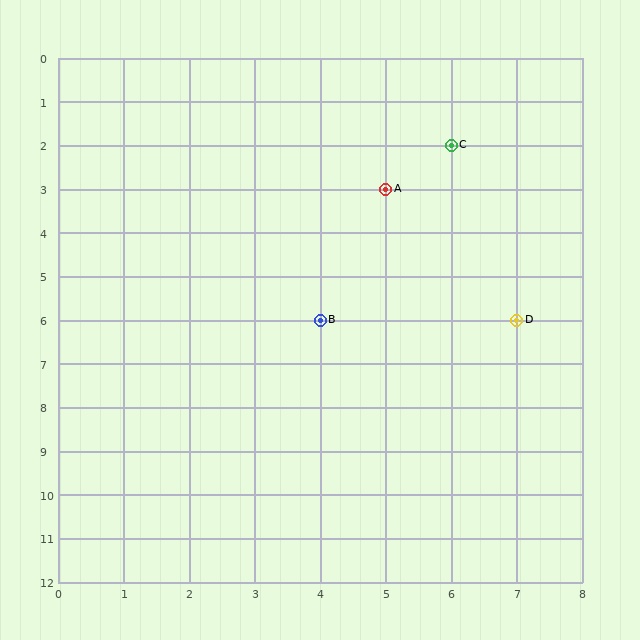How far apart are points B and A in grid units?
Points B and A are 1 column and 3 rows apart (about 3.2 grid units diagonally).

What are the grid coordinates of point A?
Point A is at grid coordinates (5, 3).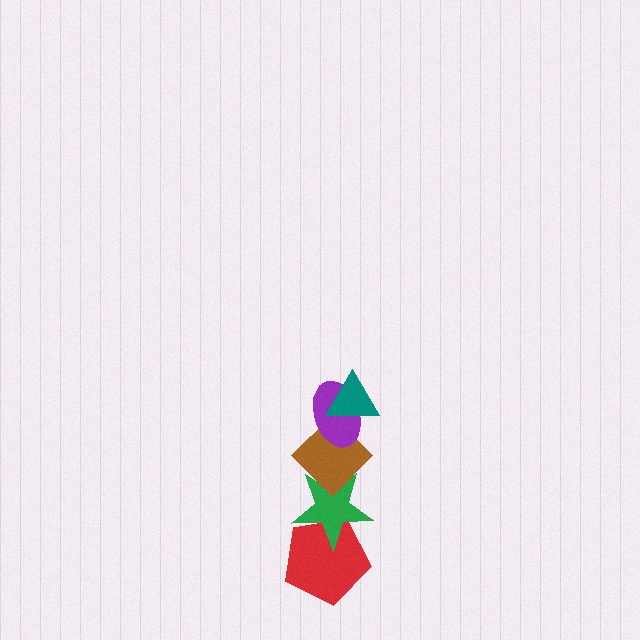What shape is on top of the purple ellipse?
The teal triangle is on top of the purple ellipse.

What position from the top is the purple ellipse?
The purple ellipse is 2nd from the top.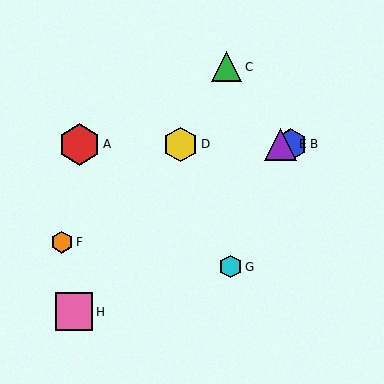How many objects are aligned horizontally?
4 objects (A, B, D, E) are aligned horizontally.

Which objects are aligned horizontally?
Objects A, B, D, E are aligned horizontally.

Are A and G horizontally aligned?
No, A is at y≈144 and G is at y≈267.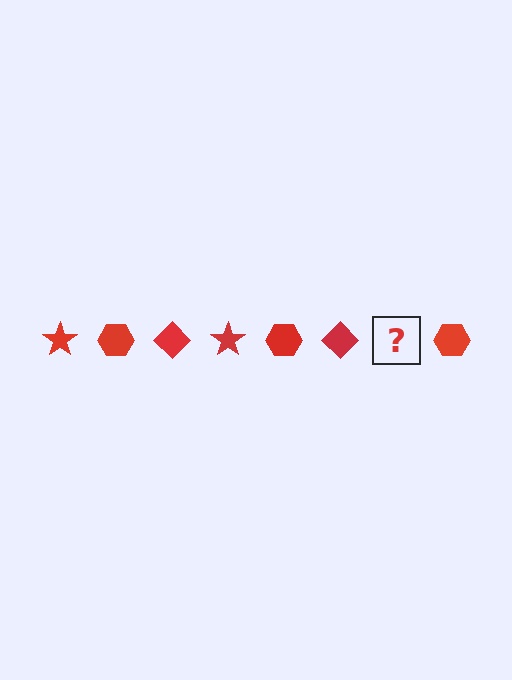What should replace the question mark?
The question mark should be replaced with a red star.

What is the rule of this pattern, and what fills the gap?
The rule is that the pattern cycles through star, hexagon, diamond shapes in red. The gap should be filled with a red star.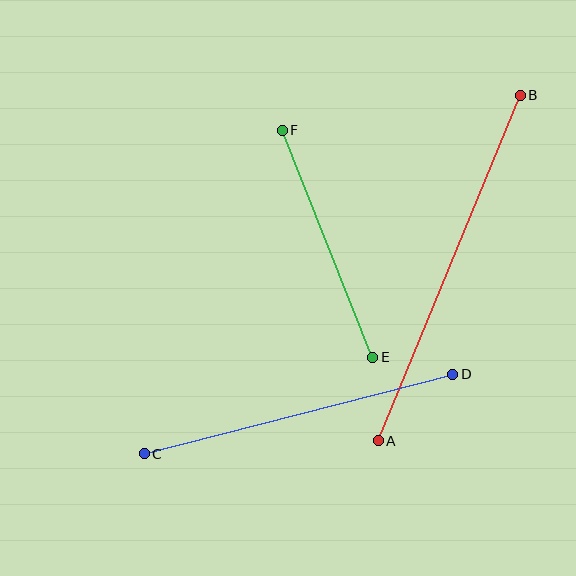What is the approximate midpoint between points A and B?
The midpoint is at approximately (449, 268) pixels.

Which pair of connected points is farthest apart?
Points A and B are farthest apart.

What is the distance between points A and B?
The distance is approximately 374 pixels.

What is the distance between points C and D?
The distance is approximately 318 pixels.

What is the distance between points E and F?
The distance is approximately 244 pixels.